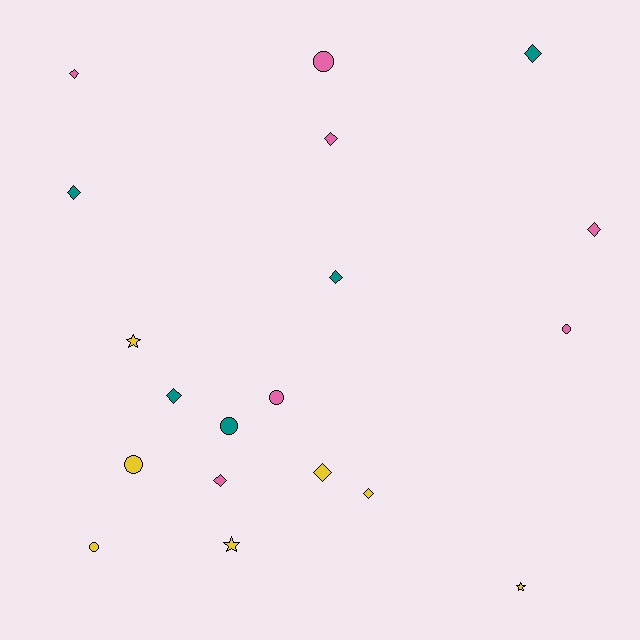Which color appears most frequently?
Yellow, with 7 objects.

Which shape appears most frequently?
Diamond, with 10 objects.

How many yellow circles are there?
There are 2 yellow circles.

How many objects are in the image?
There are 19 objects.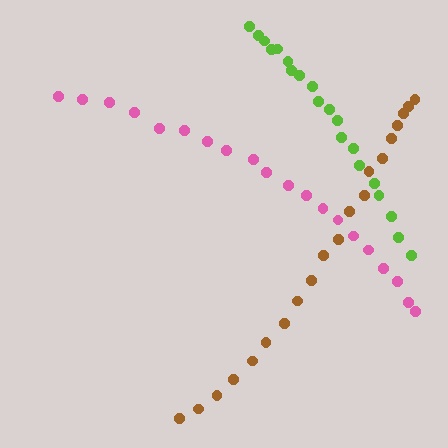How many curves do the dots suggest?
There are 3 distinct paths.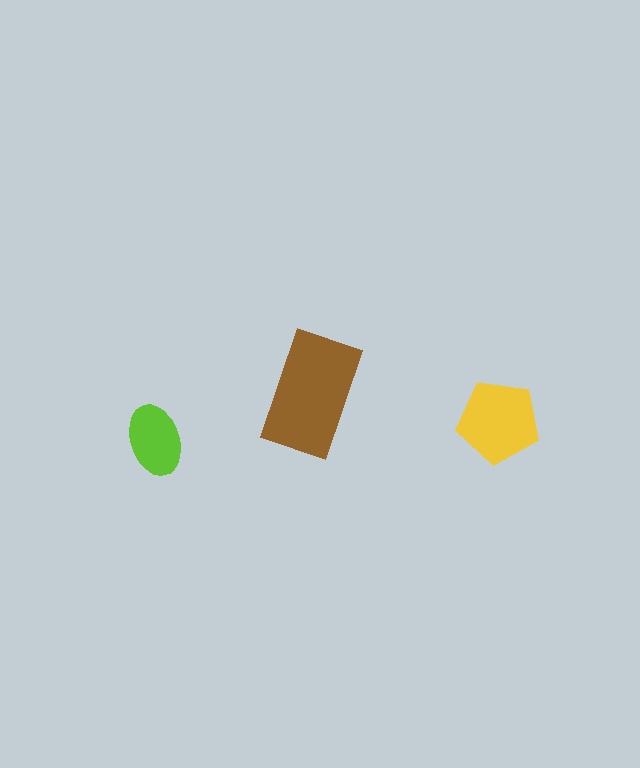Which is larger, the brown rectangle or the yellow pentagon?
The brown rectangle.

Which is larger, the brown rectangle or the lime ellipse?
The brown rectangle.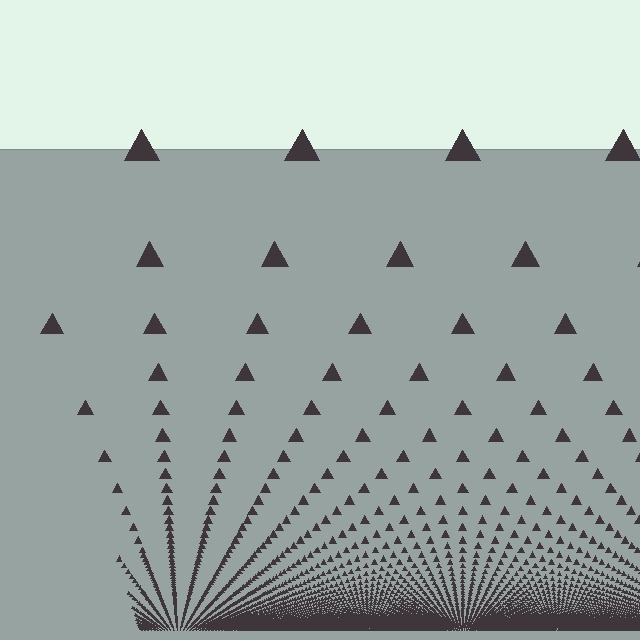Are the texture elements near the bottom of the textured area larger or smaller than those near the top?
Smaller. The gradient is inverted — elements near the bottom are smaller and denser.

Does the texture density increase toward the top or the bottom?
Density increases toward the bottom.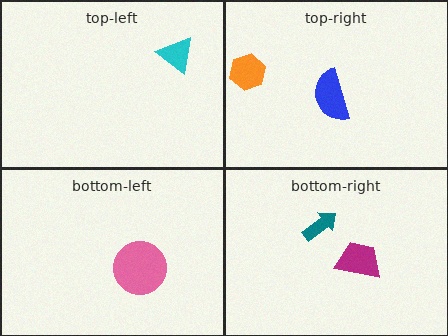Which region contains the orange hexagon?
The top-right region.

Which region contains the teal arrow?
The bottom-right region.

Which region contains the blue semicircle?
The top-right region.